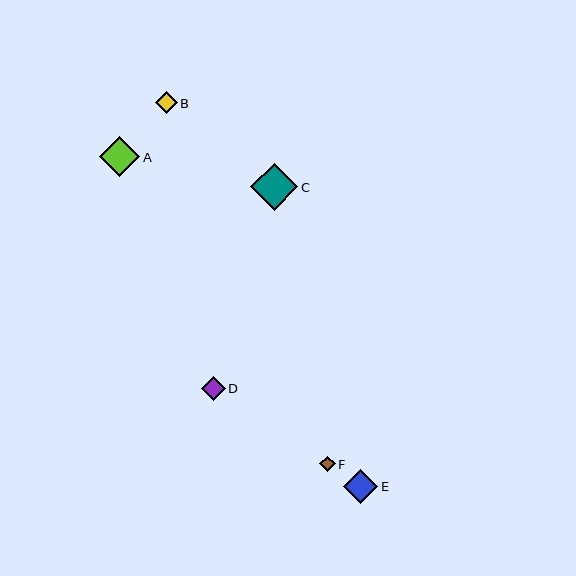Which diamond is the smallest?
Diamond F is the smallest with a size of approximately 16 pixels.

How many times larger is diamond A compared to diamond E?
Diamond A is approximately 1.2 times the size of diamond E.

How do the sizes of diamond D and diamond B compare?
Diamond D and diamond B are approximately the same size.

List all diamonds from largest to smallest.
From largest to smallest: C, A, E, D, B, F.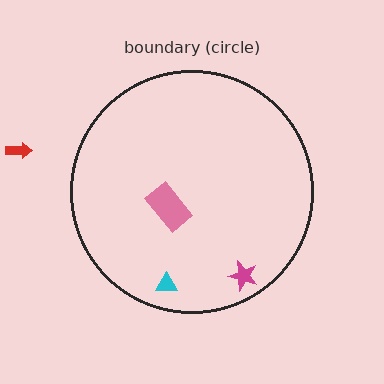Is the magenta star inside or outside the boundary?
Inside.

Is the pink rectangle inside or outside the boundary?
Inside.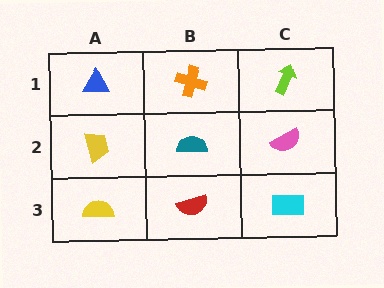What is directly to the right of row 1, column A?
An orange cross.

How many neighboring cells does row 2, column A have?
3.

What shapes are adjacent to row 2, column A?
A blue triangle (row 1, column A), a yellow semicircle (row 3, column A), a teal semicircle (row 2, column B).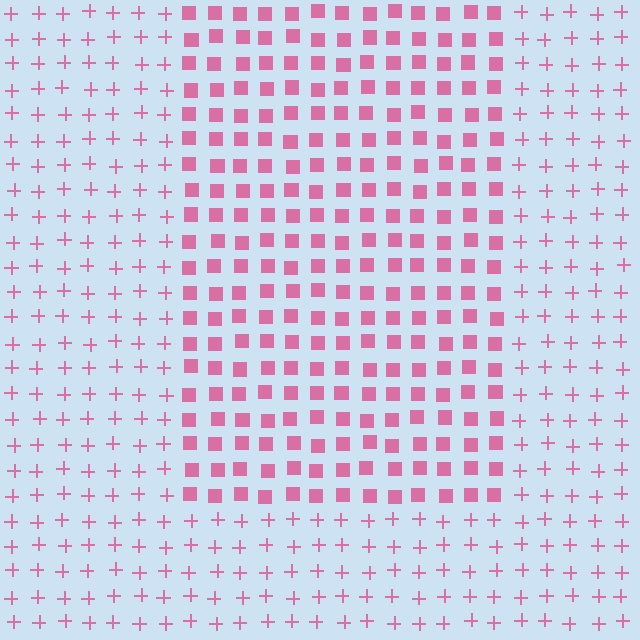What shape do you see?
I see a rectangle.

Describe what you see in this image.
The image is filled with small pink elements arranged in a uniform grid. A rectangle-shaped region contains squares, while the surrounding area contains plus signs. The boundary is defined purely by the change in element shape.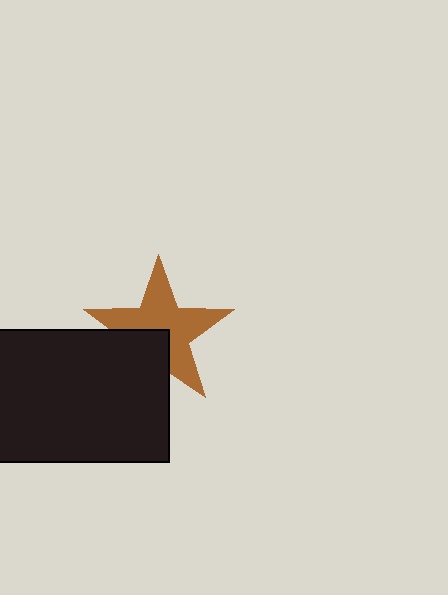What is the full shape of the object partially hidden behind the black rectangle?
The partially hidden object is a brown star.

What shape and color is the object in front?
The object in front is a black rectangle.